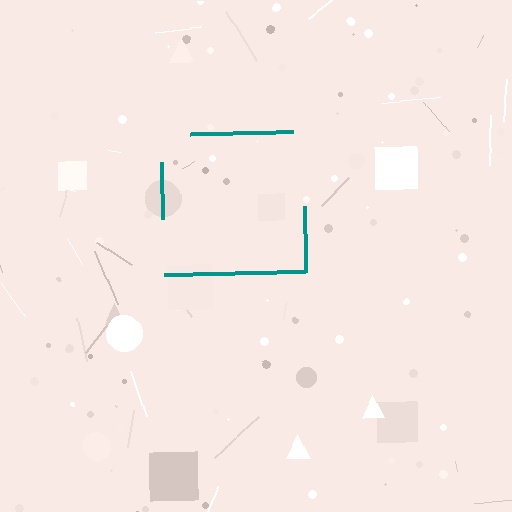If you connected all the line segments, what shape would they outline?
They would outline a square.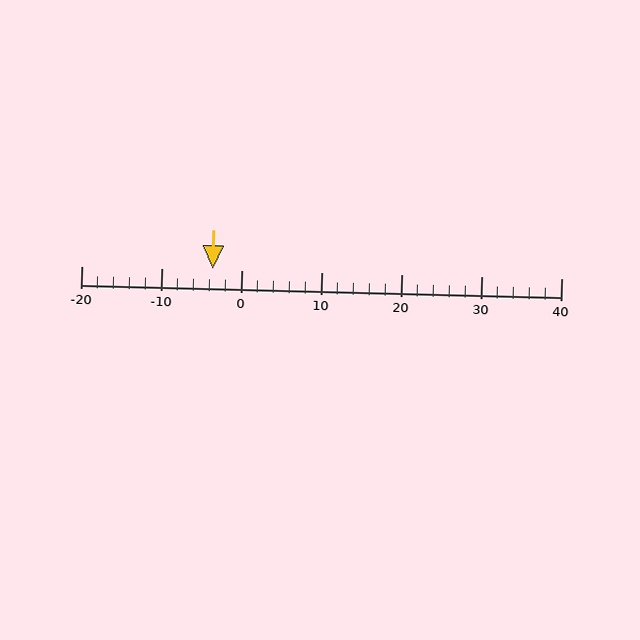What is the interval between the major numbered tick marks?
The major tick marks are spaced 10 units apart.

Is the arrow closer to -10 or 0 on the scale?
The arrow is closer to 0.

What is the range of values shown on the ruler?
The ruler shows values from -20 to 40.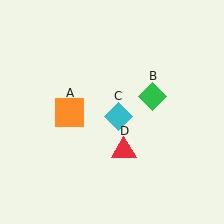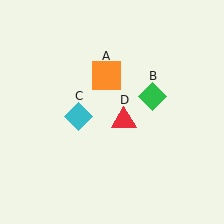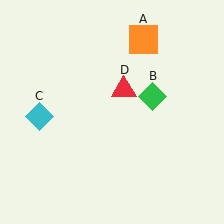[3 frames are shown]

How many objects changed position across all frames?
3 objects changed position: orange square (object A), cyan diamond (object C), red triangle (object D).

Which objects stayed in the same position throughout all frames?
Green diamond (object B) remained stationary.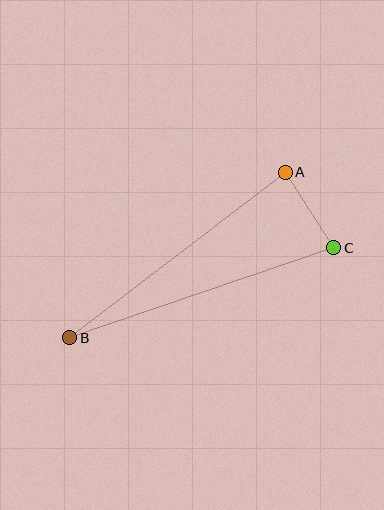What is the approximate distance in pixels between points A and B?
The distance between A and B is approximately 271 pixels.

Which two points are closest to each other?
Points A and C are closest to each other.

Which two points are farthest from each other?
Points B and C are farthest from each other.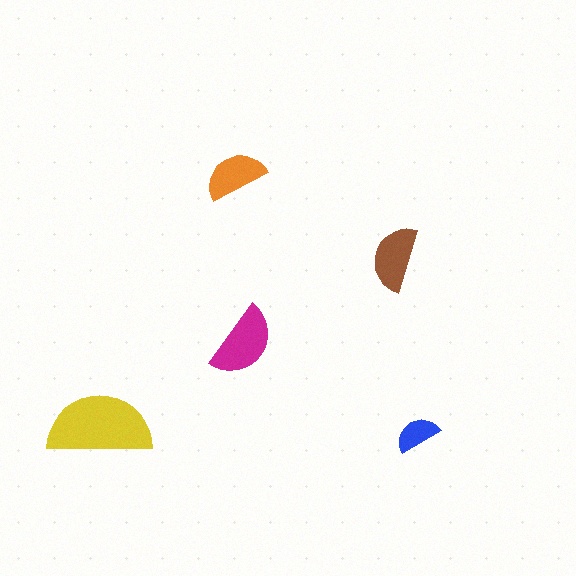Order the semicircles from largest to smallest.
the yellow one, the magenta one, the brown one, the orange one, the blue one.